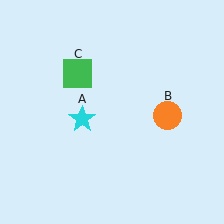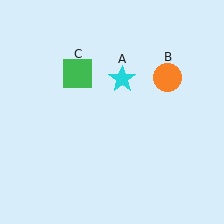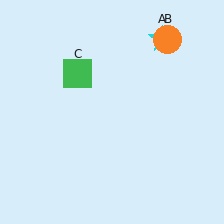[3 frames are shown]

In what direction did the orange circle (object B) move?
The orange circle (object B) moved up.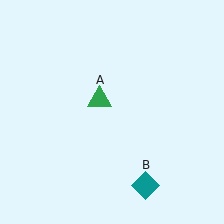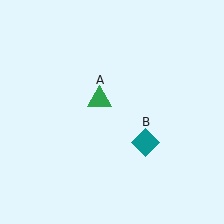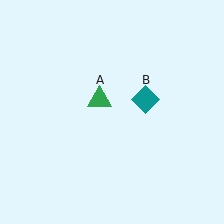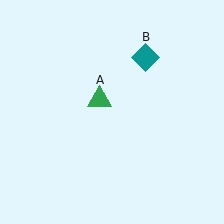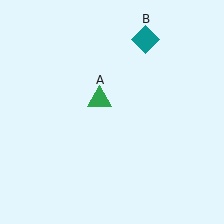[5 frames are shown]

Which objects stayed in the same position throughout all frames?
Green triangle (object A) remained stationary.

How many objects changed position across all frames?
1 object changed position: teal diamond (object B).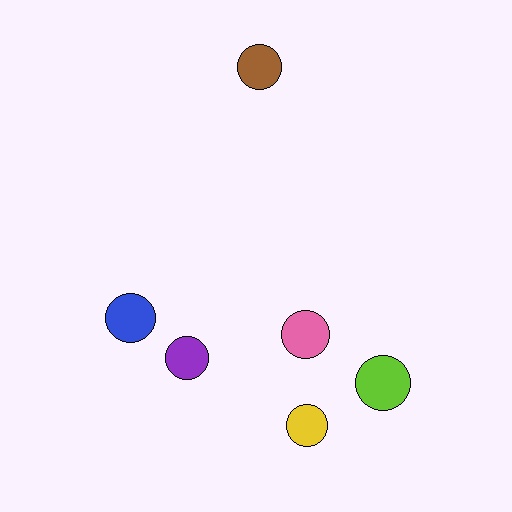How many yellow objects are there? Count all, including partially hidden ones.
There is 1 yellow object.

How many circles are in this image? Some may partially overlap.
There are 6 circles.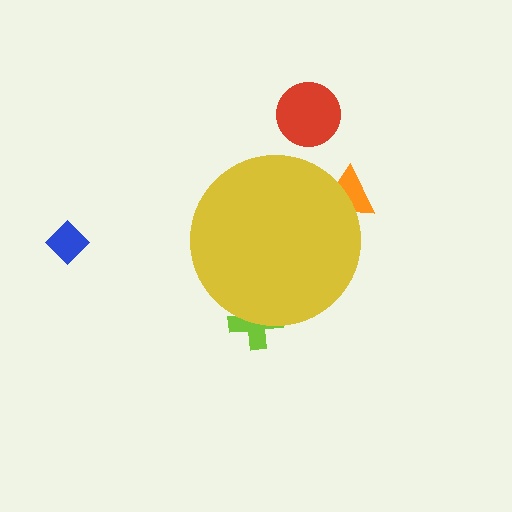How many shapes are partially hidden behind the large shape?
2 shapes are partially hidden.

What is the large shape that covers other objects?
A yellow circle.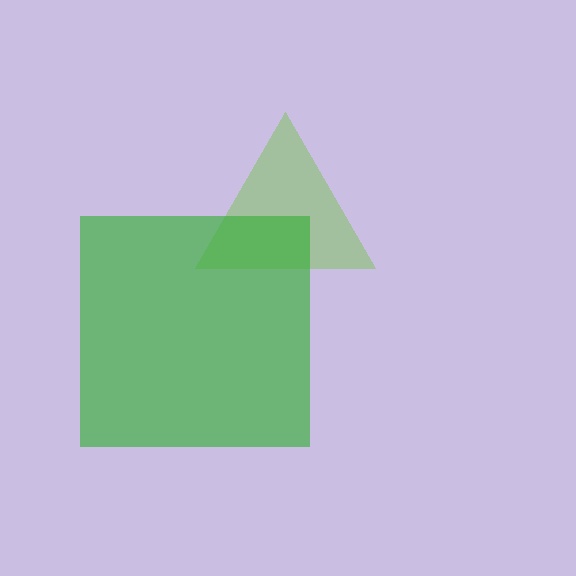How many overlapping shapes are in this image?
There are 2 overlapping shapes in the image.